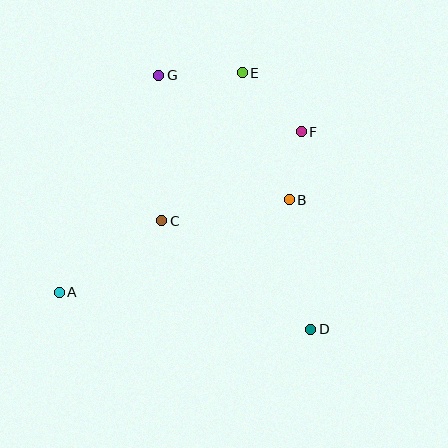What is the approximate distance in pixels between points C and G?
The distance between C and G is approximately 146 pixels.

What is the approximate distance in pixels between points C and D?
The distance between C and D is approximately 184 pixels.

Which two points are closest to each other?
Points B and F are closest to each other.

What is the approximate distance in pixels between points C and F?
The distance between C and F is approximately 166 pixels.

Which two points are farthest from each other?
Points D and G are farthest from each other.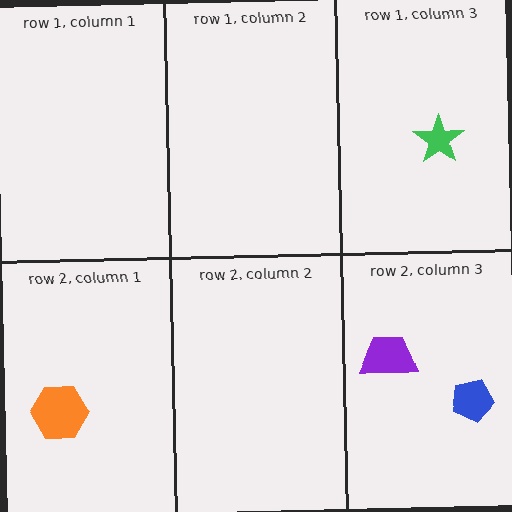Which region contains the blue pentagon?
The row 2, column 3 region.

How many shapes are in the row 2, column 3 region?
2.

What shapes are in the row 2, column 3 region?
The purple trapezoid, the blue pentagon.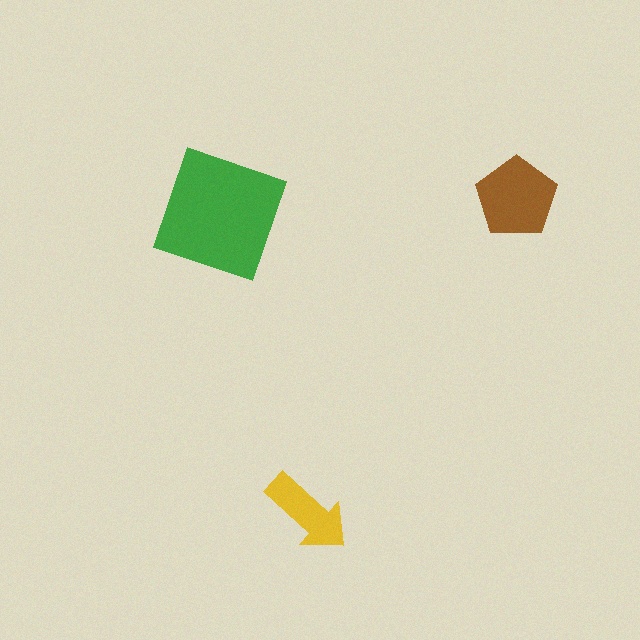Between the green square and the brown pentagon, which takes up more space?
The green square.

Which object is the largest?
The green square.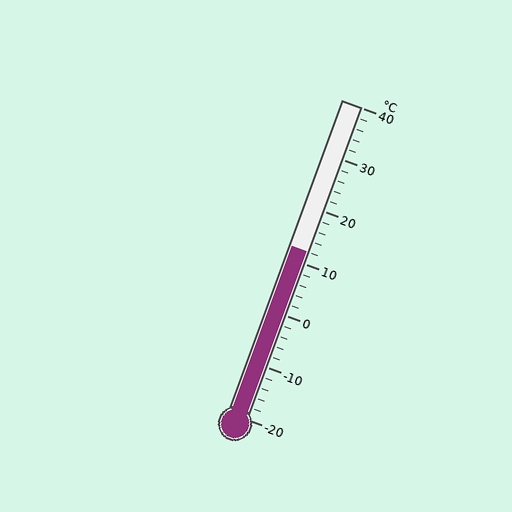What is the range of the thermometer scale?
The thermometer scale ranges from -20°C to 40°C.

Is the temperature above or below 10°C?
The temperature is above 10°C.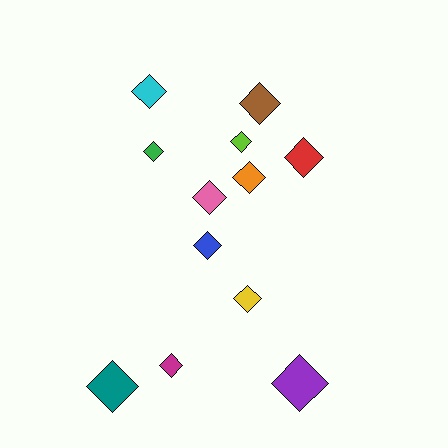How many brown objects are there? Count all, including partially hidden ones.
There is 1 brown object.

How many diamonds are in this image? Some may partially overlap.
There are 12 diamonds.